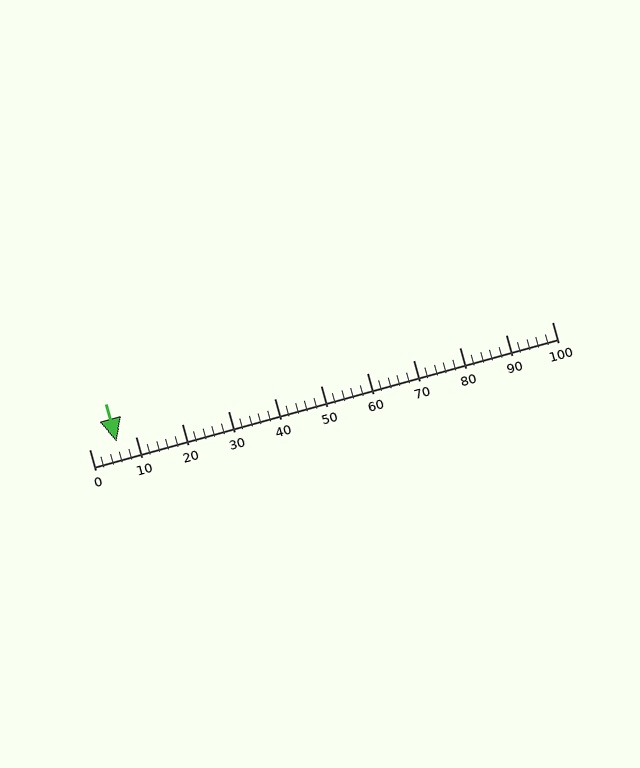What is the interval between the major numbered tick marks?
The major tick marks are spaced 10 units apart.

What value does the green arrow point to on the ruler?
The green arrow points to approximately 6.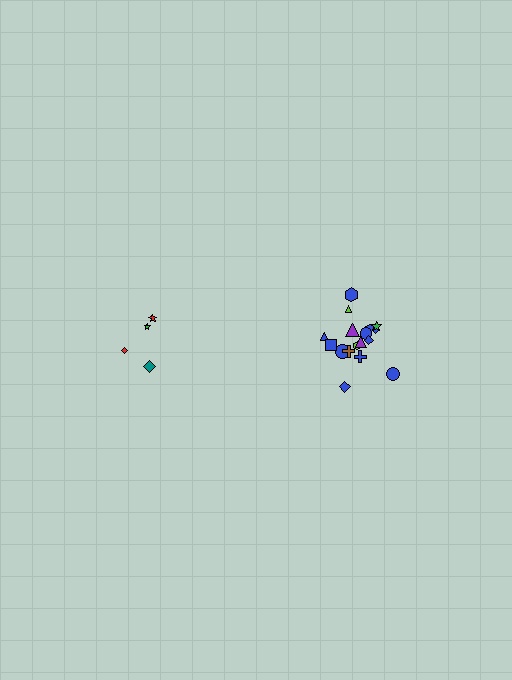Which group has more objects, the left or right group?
The right group.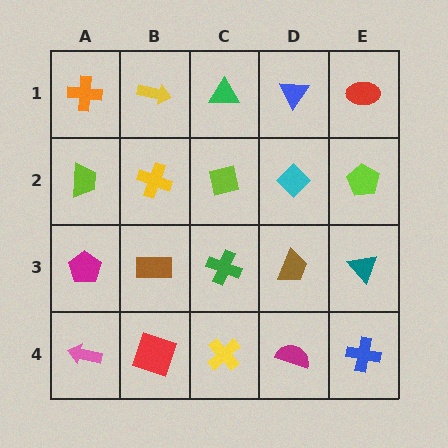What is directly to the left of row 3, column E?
A brown trapezoid.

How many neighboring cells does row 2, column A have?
3.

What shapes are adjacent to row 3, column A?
A lime trapezoid (row 2, column A), a pink arrow (row 4, column A), a brown rectangle (row 3, column B).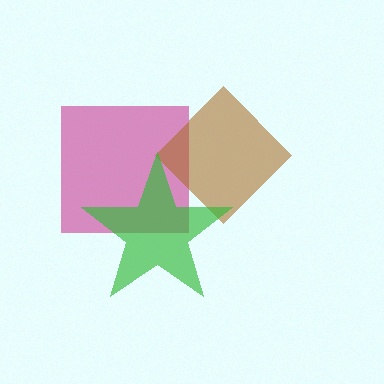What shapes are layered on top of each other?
The layered shapes are: a magenta square, a brown diamond, a green star.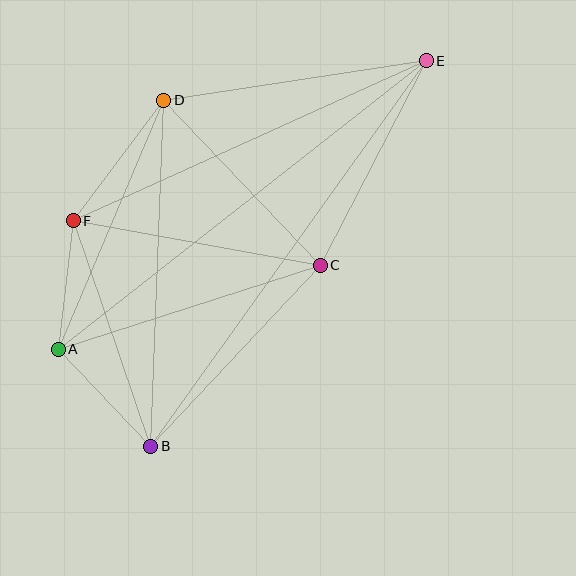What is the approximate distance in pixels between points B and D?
The distance between B and D is approximately 346 pixels.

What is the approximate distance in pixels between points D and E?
The distance between D and E is approximately 266 pixels.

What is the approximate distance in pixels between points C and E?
The distance between C and E is approximately 231 pixels.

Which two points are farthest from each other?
Points B and E are farthest from each other.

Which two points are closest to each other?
Points A and F are closest to each other.